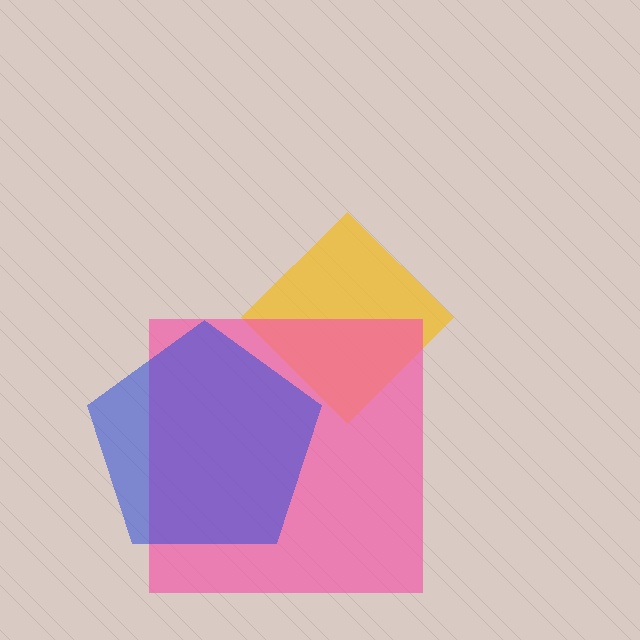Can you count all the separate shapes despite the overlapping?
Yes, there are 3 separate shapes.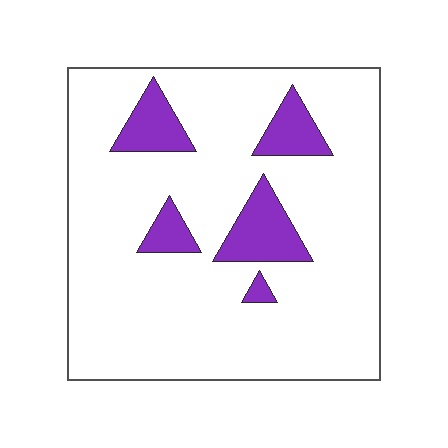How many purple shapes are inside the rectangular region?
5.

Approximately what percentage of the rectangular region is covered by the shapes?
Approximately 15%.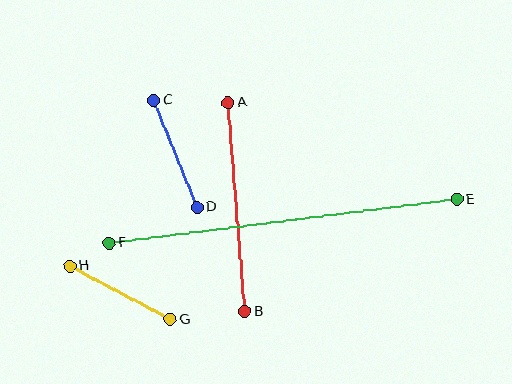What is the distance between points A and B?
The distance is approximately 209 pixels.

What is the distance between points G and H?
The distance is approximately 114 pixels.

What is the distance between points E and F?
The distance is approximately 351 pixels.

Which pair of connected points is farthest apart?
Points E and F are farthest apart.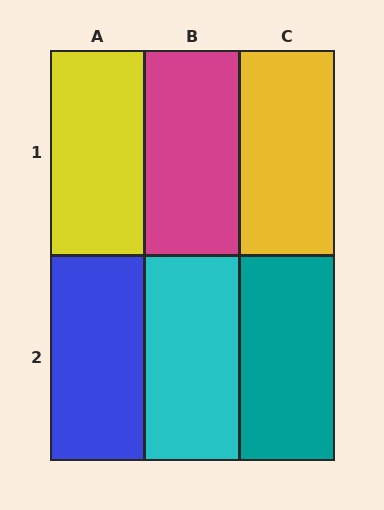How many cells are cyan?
1 cell is cyan.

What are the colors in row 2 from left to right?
Blue, cyan, teal.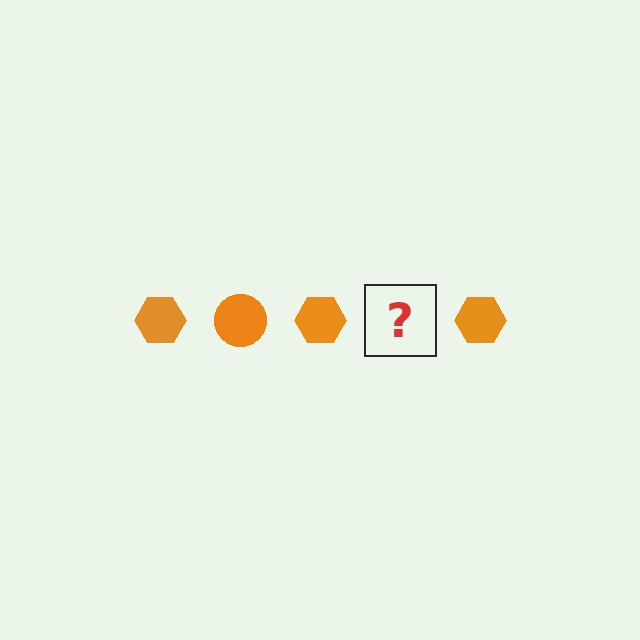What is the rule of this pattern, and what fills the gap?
The rule is that the pattern cycles through hexagon, circle shapes in orange. The gap should be filled with an orange circle.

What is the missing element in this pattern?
The missing element is an orange circle.